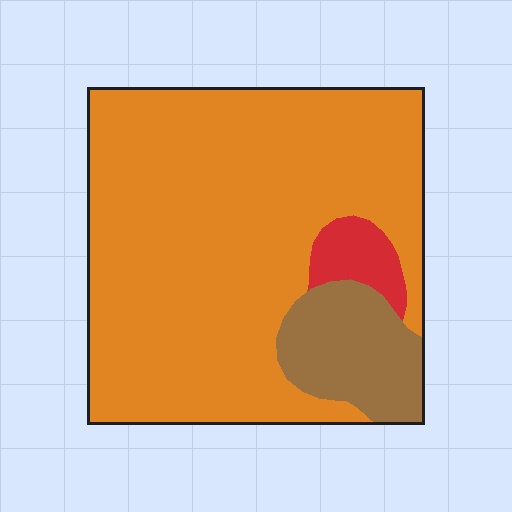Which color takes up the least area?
Red, at roughly 5%.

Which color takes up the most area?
Orange, at roughly 80%.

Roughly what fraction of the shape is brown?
Brown covers around 15% of the shape.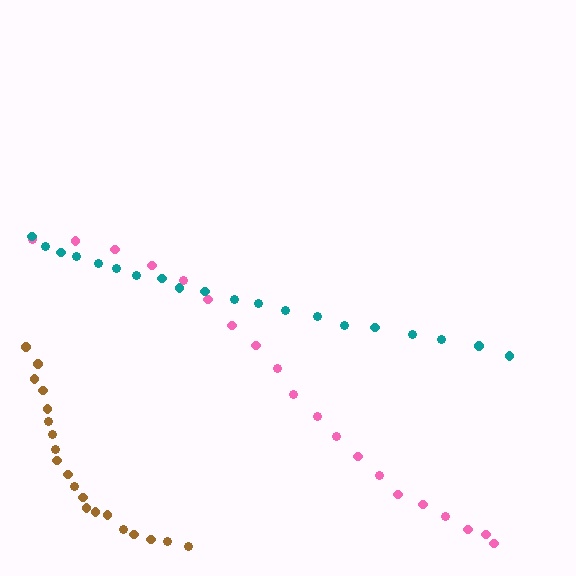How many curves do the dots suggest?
There are 3 distinct paths.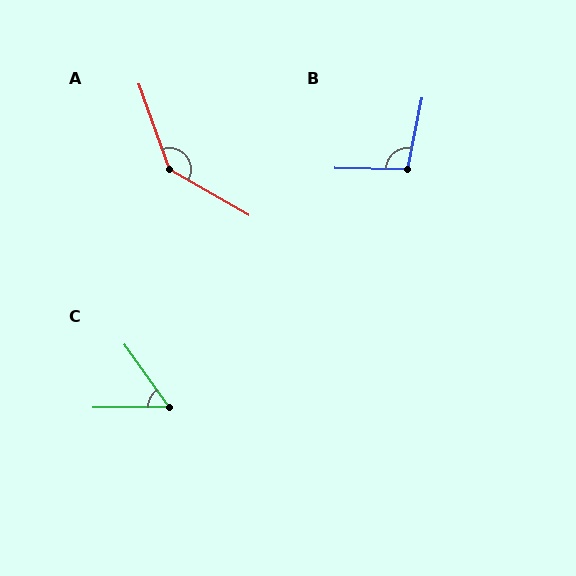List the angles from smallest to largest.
C (55°), B (100°), A (139°).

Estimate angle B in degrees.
Approximately 100 degrees.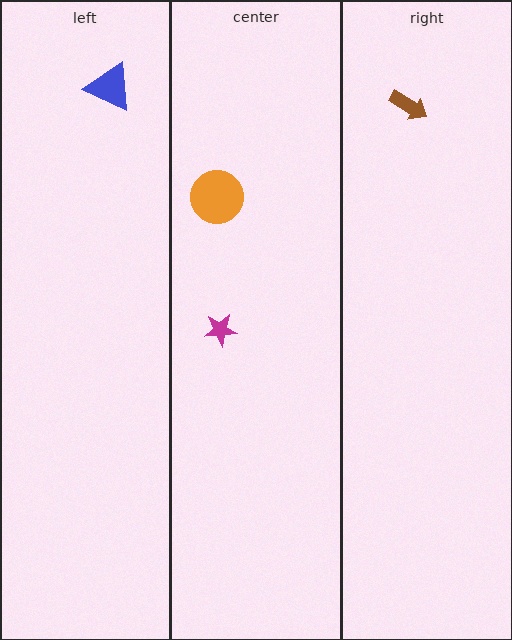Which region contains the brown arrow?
The right region.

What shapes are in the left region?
The blue triangle.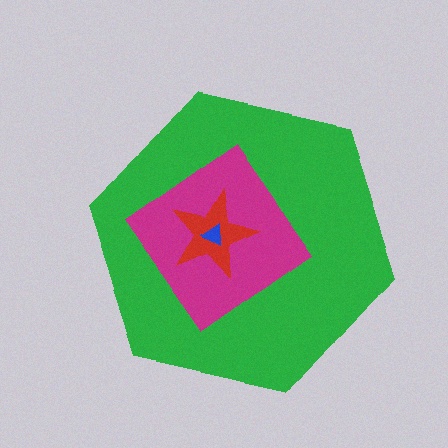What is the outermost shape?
The green hexagon.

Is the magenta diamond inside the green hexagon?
Yes.